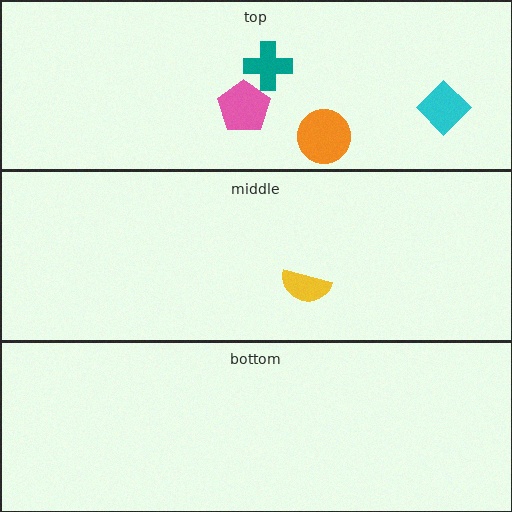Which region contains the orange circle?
The top region.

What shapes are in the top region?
The teal cross, the orange circle, the pink pentagon, the cyan diamond.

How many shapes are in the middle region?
1.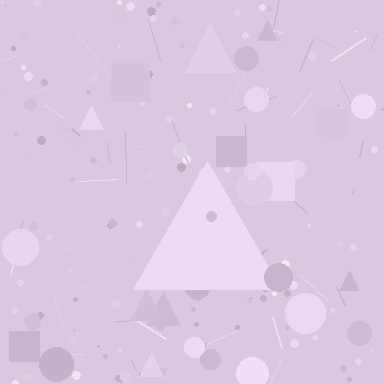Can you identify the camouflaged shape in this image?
The camouflaged shape is a triangle.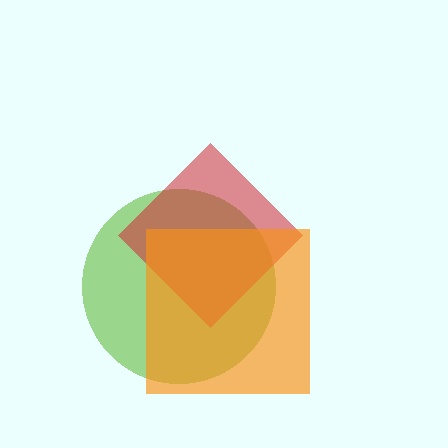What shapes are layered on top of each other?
The layered shapes are: a lime circle, a red diamond, an orange square.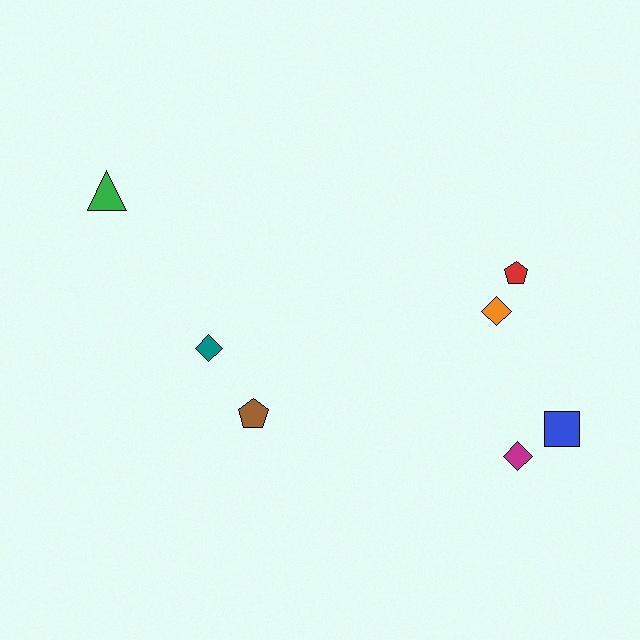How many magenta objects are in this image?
There is 1 magenta object.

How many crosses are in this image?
There are no crosses.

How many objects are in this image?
There are 7 objects.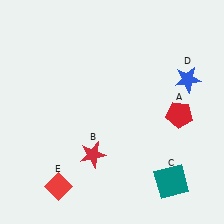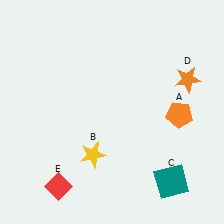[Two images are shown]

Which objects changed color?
A changed from red to orange. B changed from red to yellow. D changed from blue to orange.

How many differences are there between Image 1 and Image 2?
There are 3 differences between the two images.